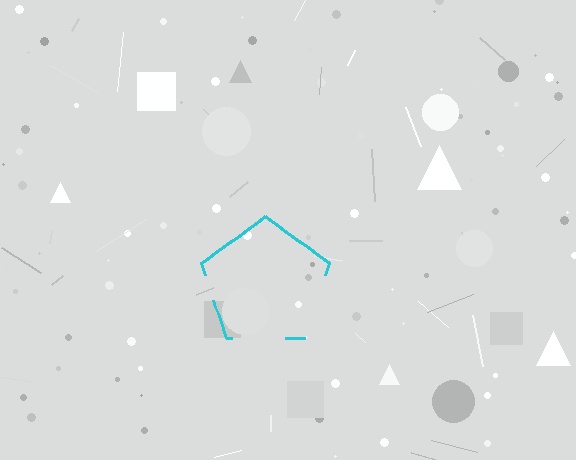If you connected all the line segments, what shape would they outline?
They would outline a pentagon.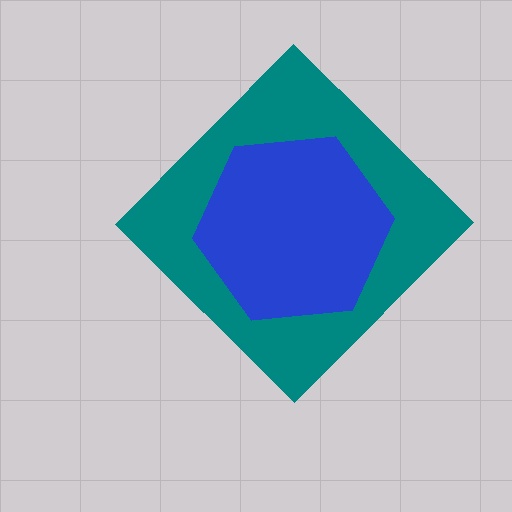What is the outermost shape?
The teal diamond.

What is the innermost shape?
The blue hexagon.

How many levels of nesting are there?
2.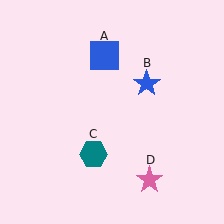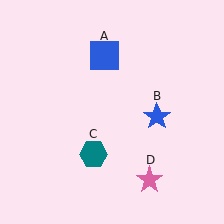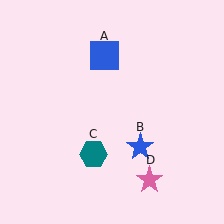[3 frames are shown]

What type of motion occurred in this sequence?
The blue star (object B) rotated clockwise around the center of the scene.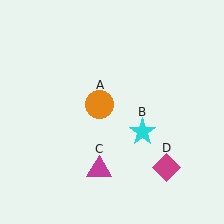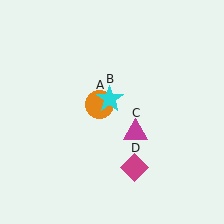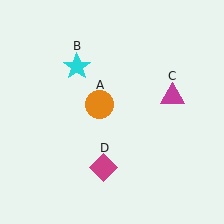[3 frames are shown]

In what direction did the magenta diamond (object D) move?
The magenta diamond (object D) moved left.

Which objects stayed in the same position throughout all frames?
Orange circle (object A) remained stationary.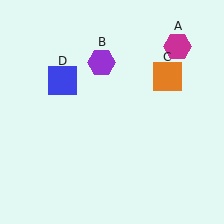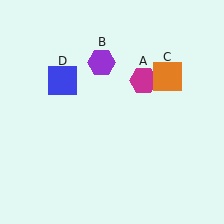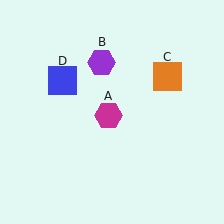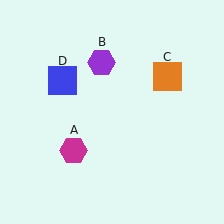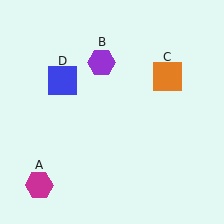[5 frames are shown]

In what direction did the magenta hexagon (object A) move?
The magenta hexagon (object A) moved down and to the left.